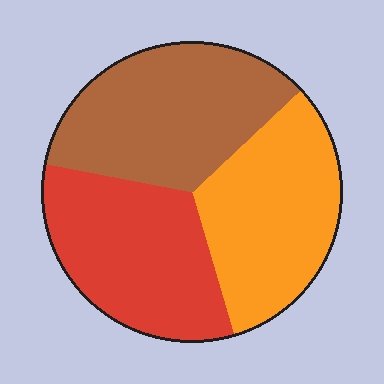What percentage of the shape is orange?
Orange takes up about one third (1/3) of the shape.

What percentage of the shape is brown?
Brown takes up about one third (1/3) of the shape.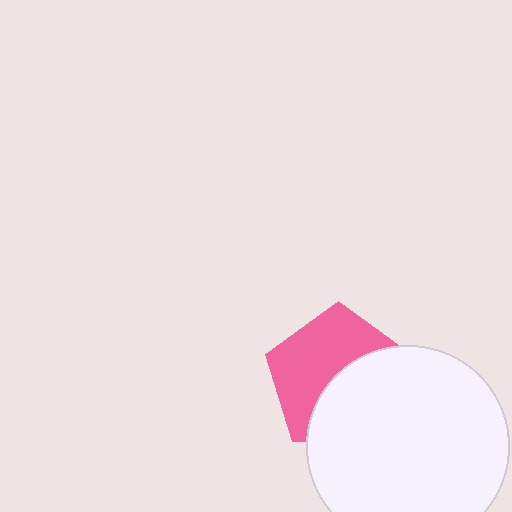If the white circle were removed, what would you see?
You would see the complete pink pentagon.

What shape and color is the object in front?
The object in front is a white circle.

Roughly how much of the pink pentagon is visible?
About half of it is visible (roughly 53%).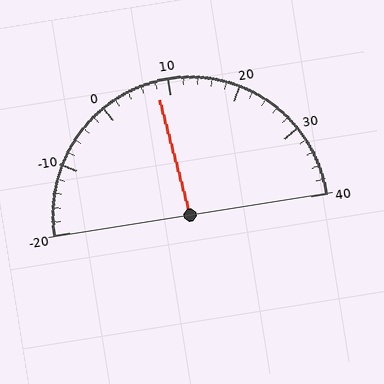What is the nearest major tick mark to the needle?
The nearest major tick mark is 10.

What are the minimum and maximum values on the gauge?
The gauge ranges from -20 to 40.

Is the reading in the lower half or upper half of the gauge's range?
The reading is in the lower half of the range (-20 to 40).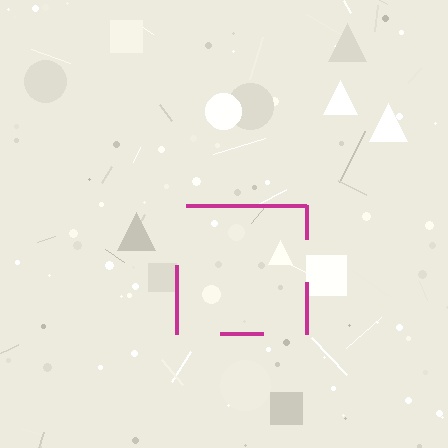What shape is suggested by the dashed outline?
The dashed outline suggests a square.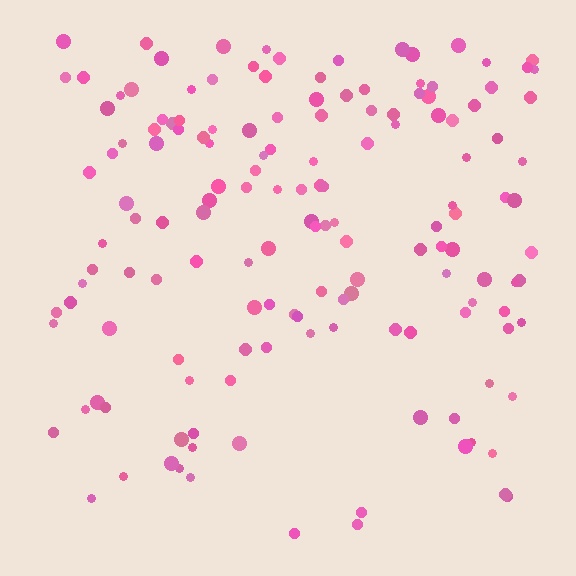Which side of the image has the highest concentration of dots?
The top.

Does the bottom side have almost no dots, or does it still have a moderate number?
Still a moderate number, just noticeably fewer than the top.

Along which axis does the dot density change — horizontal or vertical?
Vertical.